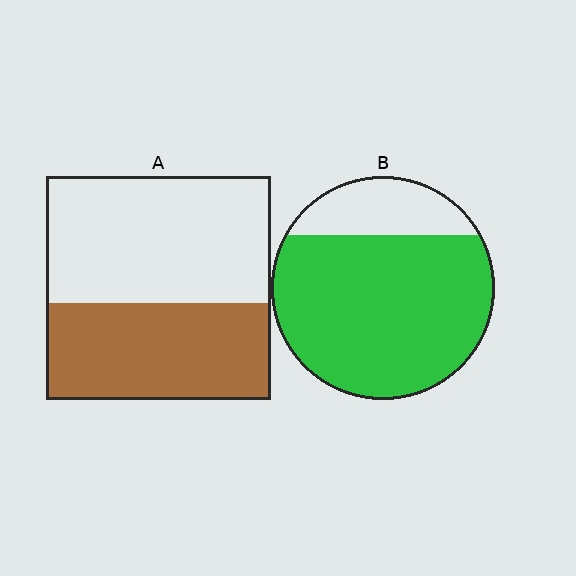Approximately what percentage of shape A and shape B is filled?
A is approximately 45% and B is approximately 80%.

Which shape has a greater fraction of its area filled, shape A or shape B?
Shape B.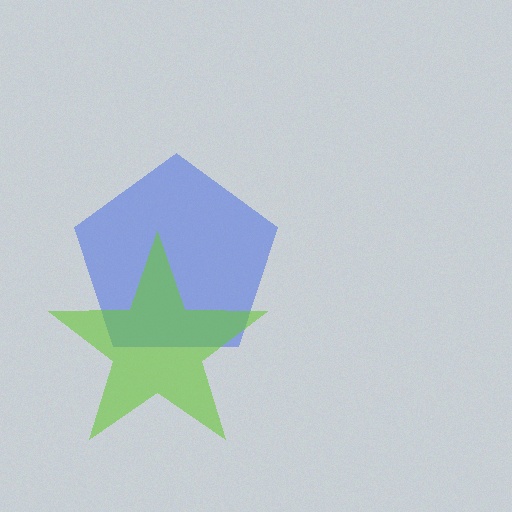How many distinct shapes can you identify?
There are 2 distinct shapes: a blue pentagon, a lime star.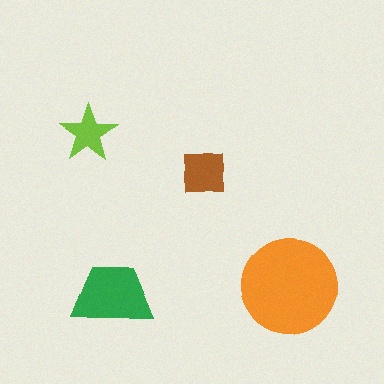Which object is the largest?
The orange circle.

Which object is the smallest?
The lime star.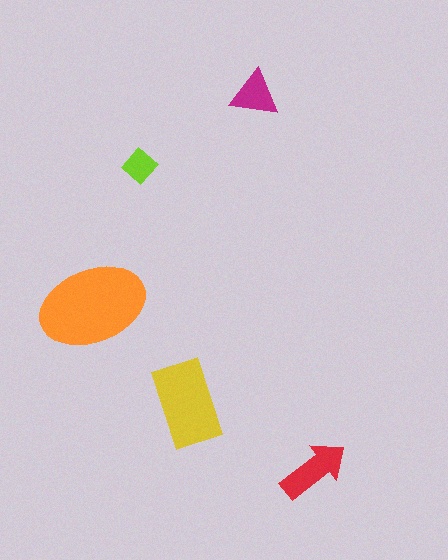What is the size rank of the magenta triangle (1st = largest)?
4th.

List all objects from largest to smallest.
The orange ellipse, the yellow rectangle, the red arrow, the magenta triangle, the lime diamond.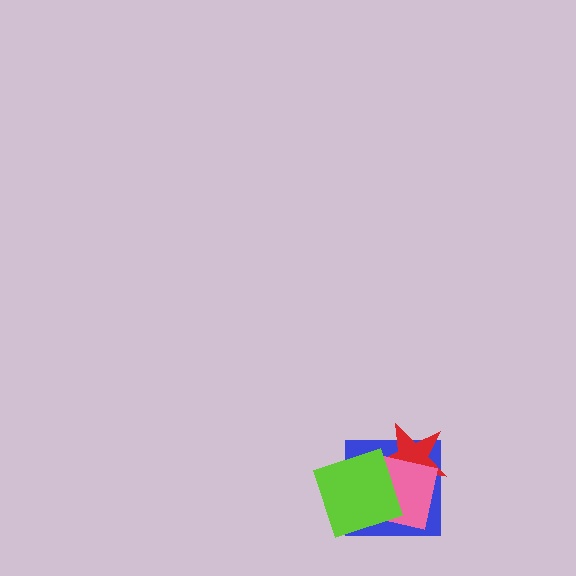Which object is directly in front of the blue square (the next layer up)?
The red star is directly in front of the blue square.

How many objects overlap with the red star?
3 objects overlap with the red star.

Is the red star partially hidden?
Yes, it is partially covered by another shape.